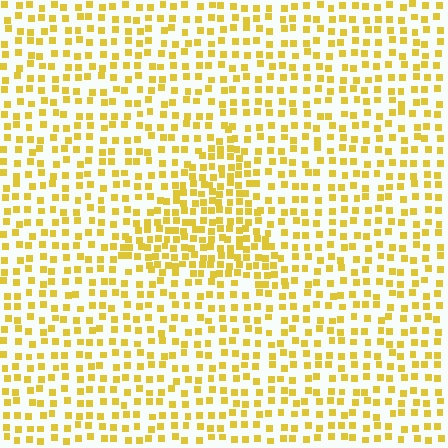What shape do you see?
I see a triangle.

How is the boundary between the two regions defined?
The boundary is defined by a change in element density (approximately 1.8x ratio). All elements are the same color, size, and shape.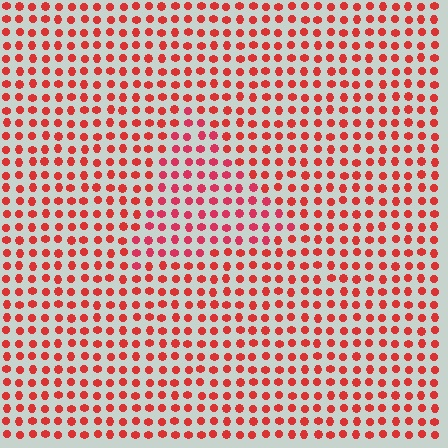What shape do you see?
I see a triangle.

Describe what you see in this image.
The image is filled with small red elements in a uniform arrangement. A triangle-shaped region is visible where the elements are tinted to a slightly different hue, forming a subtle color boundary.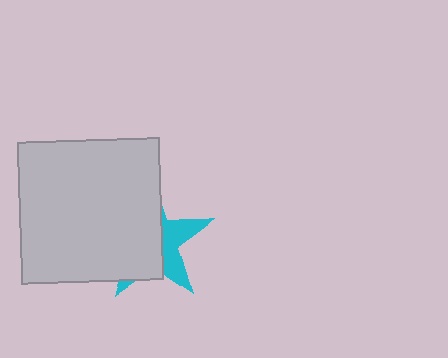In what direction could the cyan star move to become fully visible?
The cyan star could move right. That would shift it out from behind the light gray square entirely.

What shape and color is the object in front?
The object in front is a light gray square.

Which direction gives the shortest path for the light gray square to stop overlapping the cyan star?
Moving left gives the shortest separation.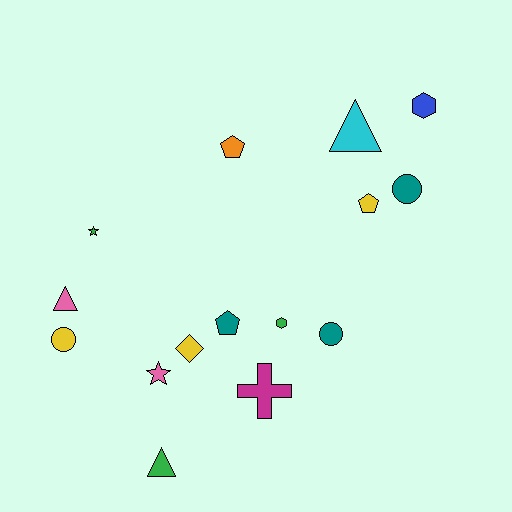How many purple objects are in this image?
There are no purple objects.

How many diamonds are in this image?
There is 1 diamond.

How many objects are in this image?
There are 15 objects.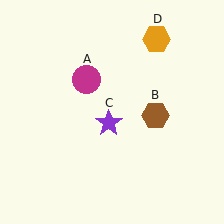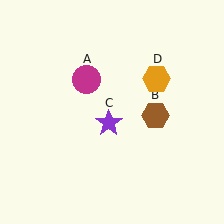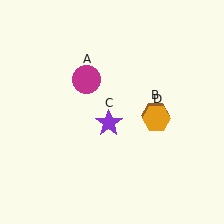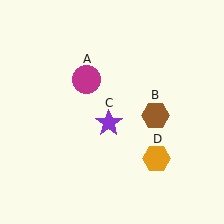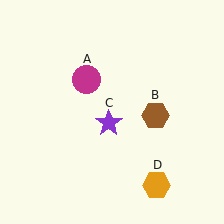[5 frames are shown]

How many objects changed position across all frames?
1 object changed position: orange hexagon (object D).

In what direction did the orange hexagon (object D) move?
The orange hexagon (object D) moved down.